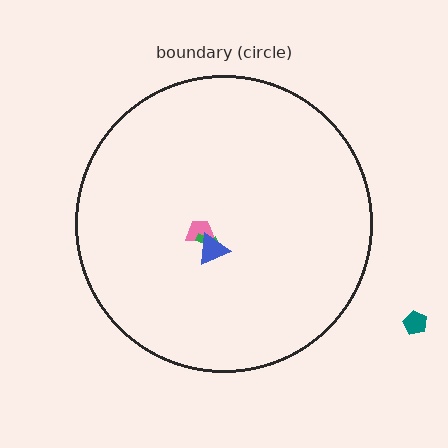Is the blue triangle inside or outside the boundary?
Inside.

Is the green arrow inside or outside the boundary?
Inside.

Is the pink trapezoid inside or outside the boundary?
Inside.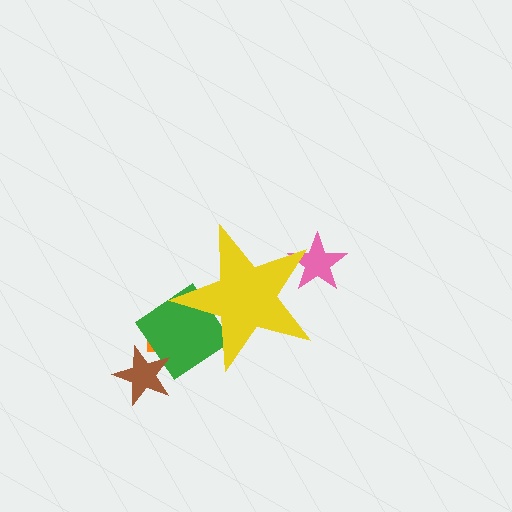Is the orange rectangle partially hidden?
Yes, the orange rectangle is partially hidden behind the yellow star.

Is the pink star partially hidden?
Yes, the pink star is partially hidden behind the yellow star.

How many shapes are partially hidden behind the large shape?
3 shapes are partially hidden.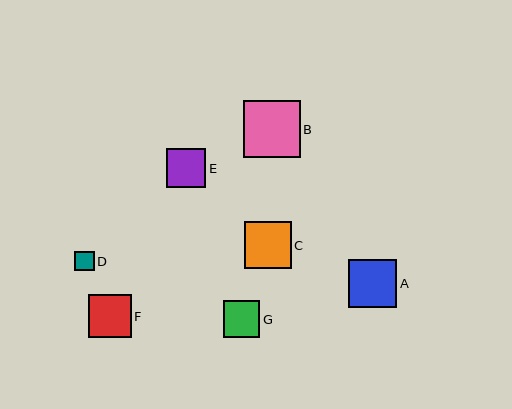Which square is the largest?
Square B is the largest with a size of approximately 57 pixels.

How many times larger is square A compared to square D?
Square A is approximately 2.5 times the size of square D.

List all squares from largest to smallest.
From largest to smallest: B, A, C, F, E, G, D.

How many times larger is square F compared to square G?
Square F is approximately 1.2 times the size of square G.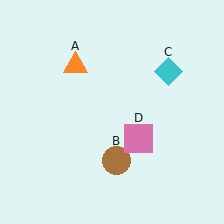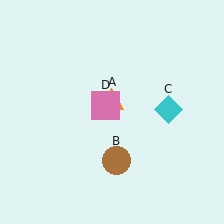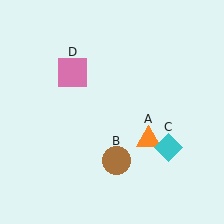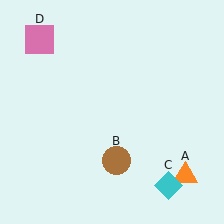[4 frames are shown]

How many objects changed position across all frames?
3 objects changed position: orange triangle (object A), cyan diamond (object C), pink square (object D).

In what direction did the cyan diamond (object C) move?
The cyan diamond (object C) moved down.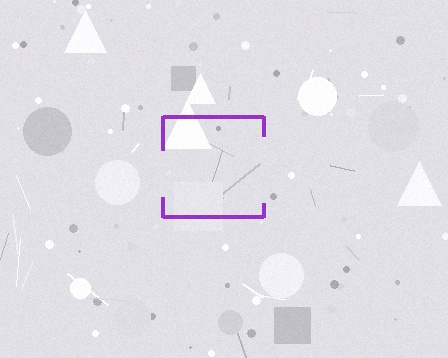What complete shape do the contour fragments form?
The contour fragments form a square.